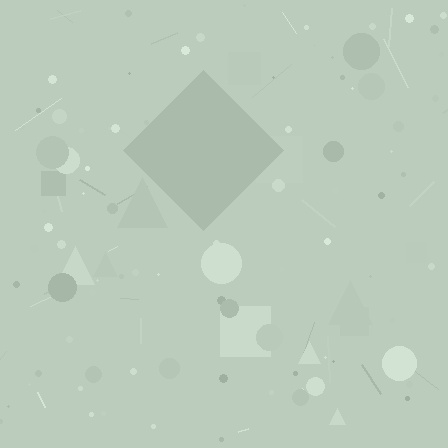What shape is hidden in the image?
A diamond is hidden in the image.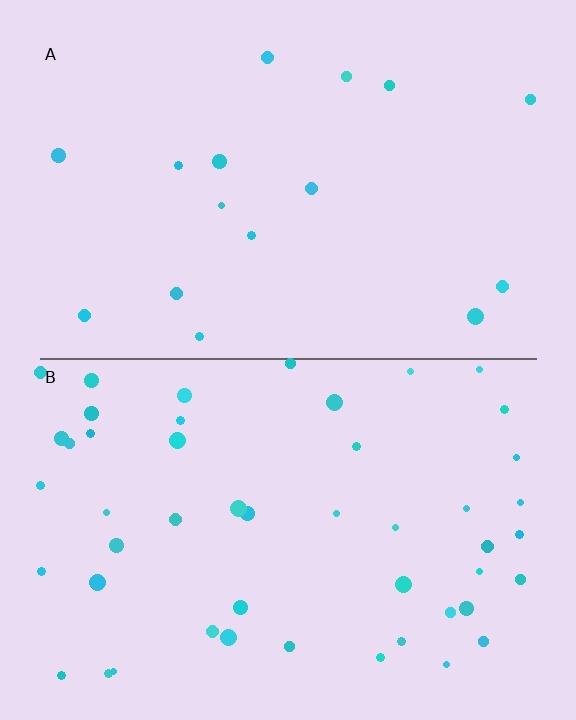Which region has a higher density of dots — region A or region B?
B (the bottom).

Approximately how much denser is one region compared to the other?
Approximately 3.0× — region B over region A.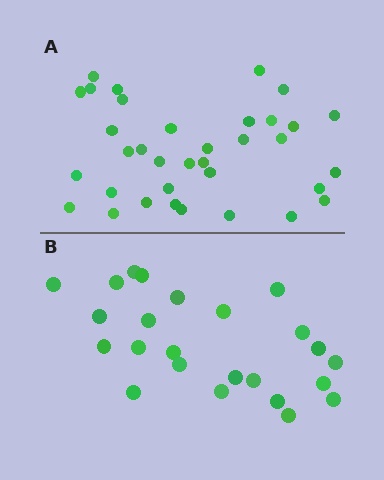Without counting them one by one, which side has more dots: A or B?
Region A (the top region) has more dots.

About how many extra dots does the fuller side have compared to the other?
Region A has roughly 12 or so more dots than region B.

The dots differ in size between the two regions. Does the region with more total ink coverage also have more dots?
No. Region B has more total ink coverage because its dots are larger, but region A actually contains more individual dots. Total area can be misleading — the number of items is what matters here.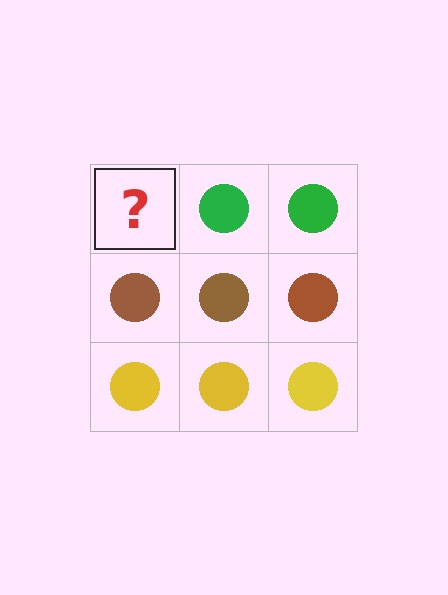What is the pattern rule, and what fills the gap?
The rule is that each row has a consistent color. The gap should be filled with a green circle.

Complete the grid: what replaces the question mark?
The question mark should be replaced with a green circle.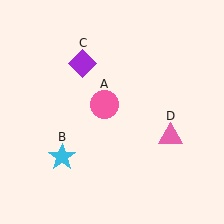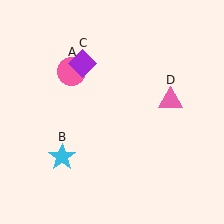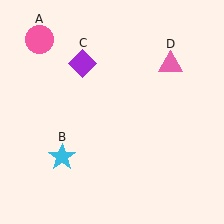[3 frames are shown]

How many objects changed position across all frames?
2 objects changed position: pink circle (object A), pink triangle (object D).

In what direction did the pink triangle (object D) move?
The pink triangle (object D) moved up.